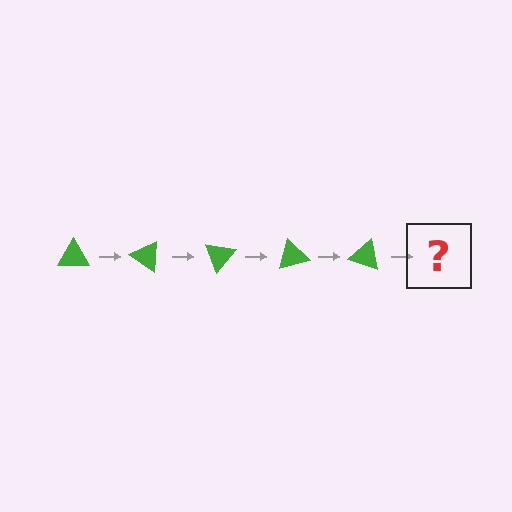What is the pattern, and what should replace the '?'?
The pattern is that the triangle rotates 35 degrees each step. The '?' should be a green triangle rotated 175 degrees.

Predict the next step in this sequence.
The next step is a green triangle rotated 175 degrees.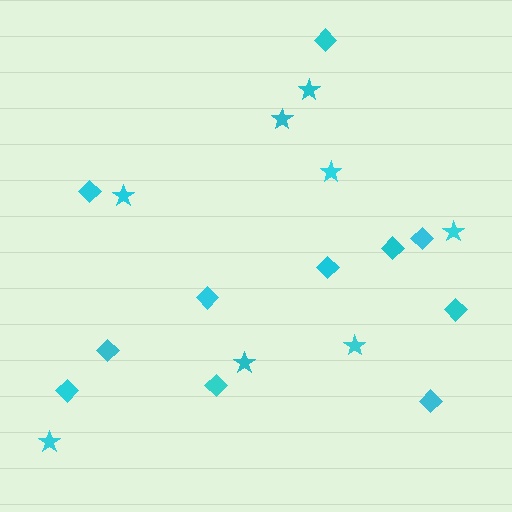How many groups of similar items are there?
There are 2 groups: one group of diamonds (11) and one group of stars (8).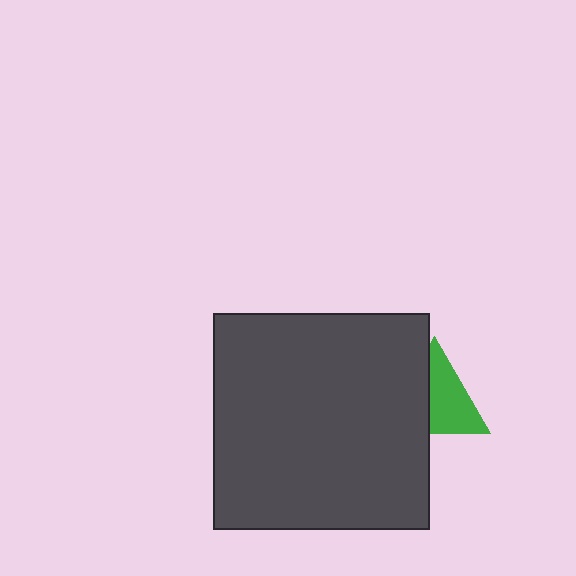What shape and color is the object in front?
The object in front is a dark gray square.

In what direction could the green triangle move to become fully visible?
The green triangle could move right. That would shift it out from behind the dark gray square entirely.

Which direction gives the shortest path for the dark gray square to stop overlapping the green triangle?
Moving left gives the shortest separation.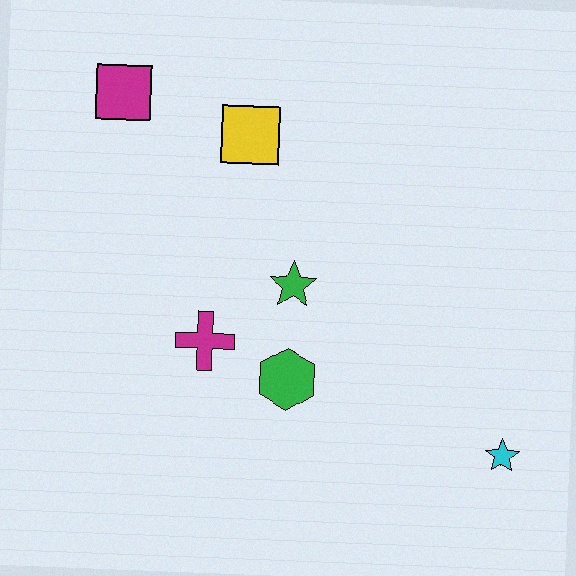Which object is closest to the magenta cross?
The green hexagon is closest to the magenta cross.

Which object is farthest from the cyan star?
The magenta square is farthest from the cyan star.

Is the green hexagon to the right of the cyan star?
No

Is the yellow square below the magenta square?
Yes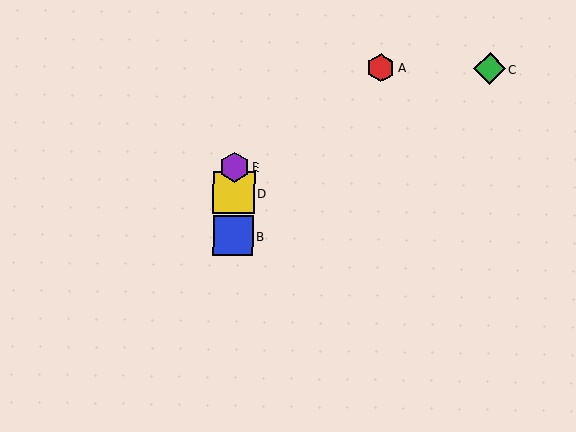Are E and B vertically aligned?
Yes, both are at x≈234.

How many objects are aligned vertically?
3 objects (B, D, E) are aligned vertically.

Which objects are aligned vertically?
Objects B, D, E are aligned vertically.